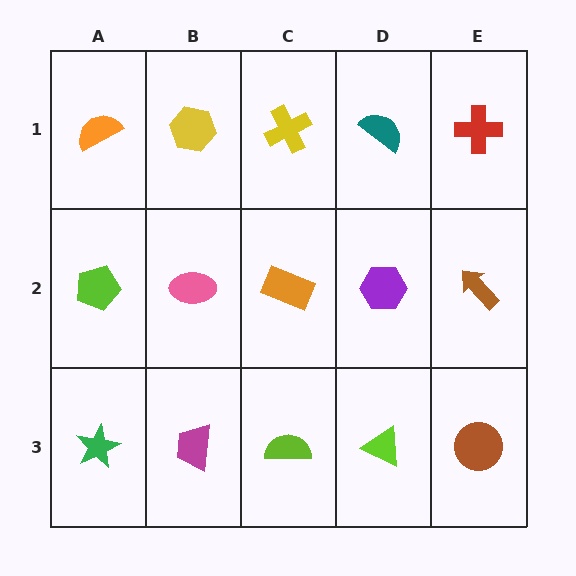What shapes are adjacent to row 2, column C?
A yellow cross (row 1, column C), a lime semicircle (row 3, column C), a pink ellipse (row 2, column B), a purple hexagon (row 2, column D).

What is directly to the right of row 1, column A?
A yellow hexagon.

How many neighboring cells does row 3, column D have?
3.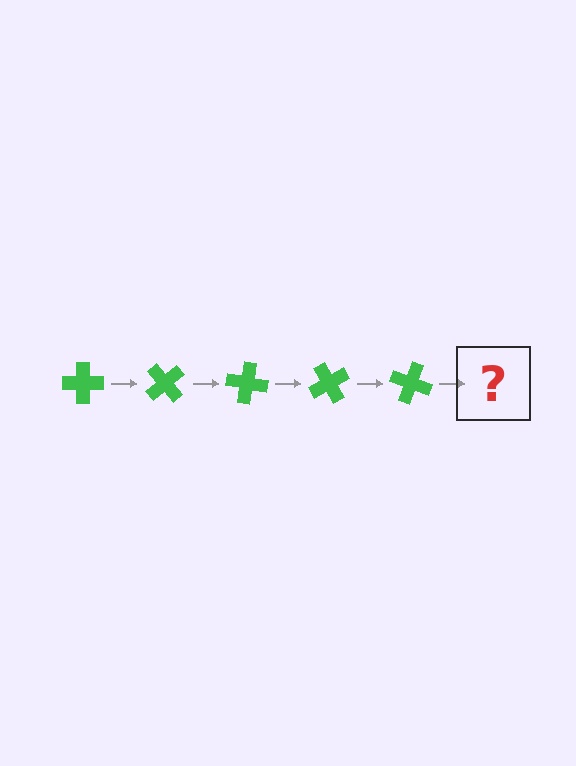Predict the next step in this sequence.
The next step is a green cross rotated 250 degrees.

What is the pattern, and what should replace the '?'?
The pattern is that the cross rotates 50 degrees each step. The '?' should be a green cross rotated 250 degrees.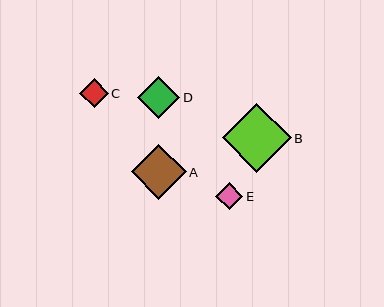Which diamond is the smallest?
Diamond E is the smallest with a size of approximately 27 pixels.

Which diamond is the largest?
Diamond B is the largest with a size of approximately 69 pixels.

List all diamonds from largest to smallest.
From largest to smallest: B, A, D, C, E.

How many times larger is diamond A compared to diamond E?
Diamond A is approximately 2.0 times the size of diamond E.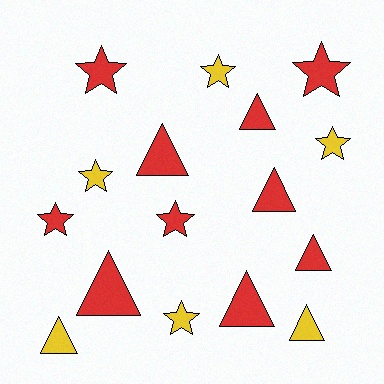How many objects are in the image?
There are 16 objects.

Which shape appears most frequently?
Star, with 8 objects.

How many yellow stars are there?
There are 4 yellow stars.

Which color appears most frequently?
Red, with 10 objects.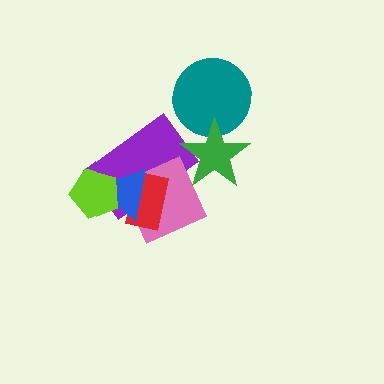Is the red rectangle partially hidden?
Yes, it is partially covered by another shape.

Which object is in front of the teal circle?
The green star is in front of the teal circle.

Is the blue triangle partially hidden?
Yes, it is partially covered by another shape.